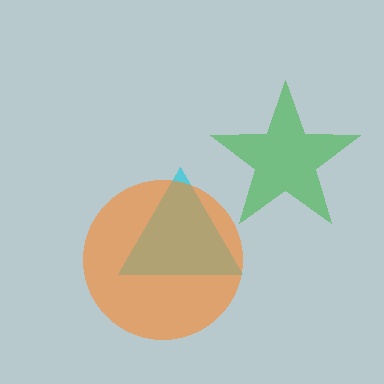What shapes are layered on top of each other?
The layered shapes are: a cyan triangle, an orange circle, a green star.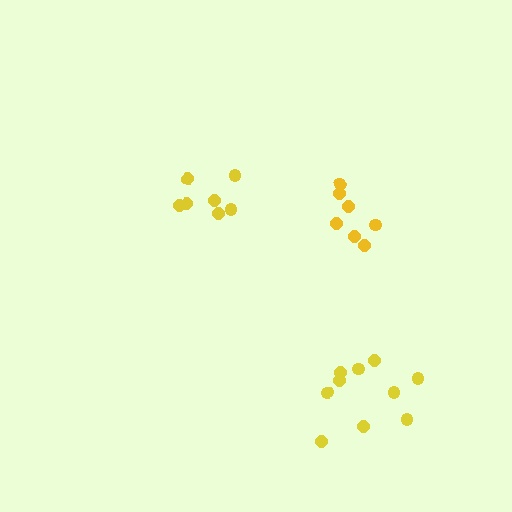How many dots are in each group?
Group 1: 7 dots, Group 2: 7 dots, Group 3: 10 dots (24 total).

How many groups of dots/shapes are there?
There are 3 groups.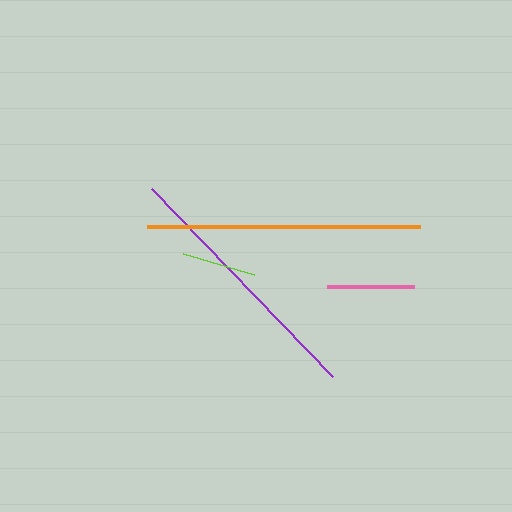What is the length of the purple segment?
The purple segment is approximately 262 pixels long.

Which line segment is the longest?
The orange line is the longest at approximately 273 pixels.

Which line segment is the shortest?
The lime line is the shortest at approximately 74 pixels.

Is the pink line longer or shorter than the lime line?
The pink line is longer than the lime line.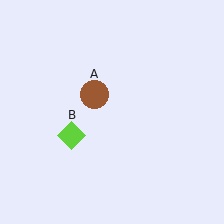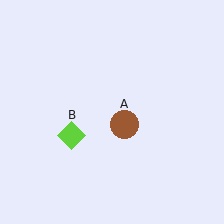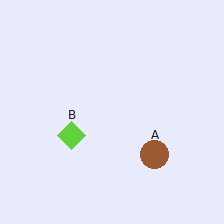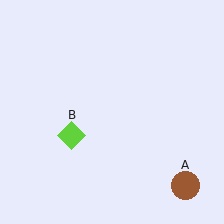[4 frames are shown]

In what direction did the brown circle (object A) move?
The brown circle (object A) moved down and to the right.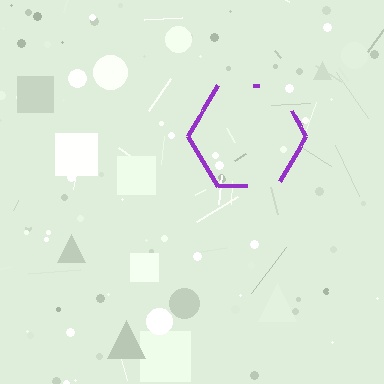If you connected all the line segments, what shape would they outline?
They would outline a hexagon.